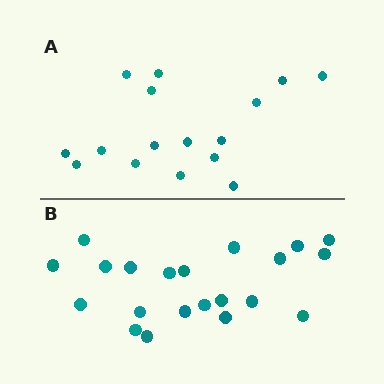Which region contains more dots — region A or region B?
Region B (the bottom region) has more dots.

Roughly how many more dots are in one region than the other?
Region B has about 5 more dots than region A.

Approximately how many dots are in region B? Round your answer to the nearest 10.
About 20 dots. (The exact count is 21, which rounds to 20.)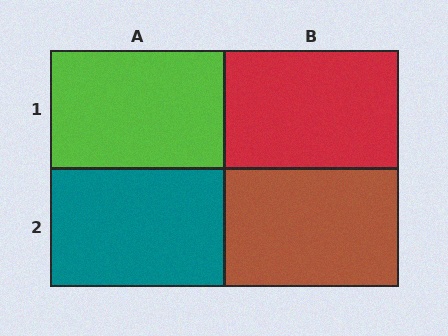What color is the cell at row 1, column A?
Lime.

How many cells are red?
1 cell is red.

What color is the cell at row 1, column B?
Red.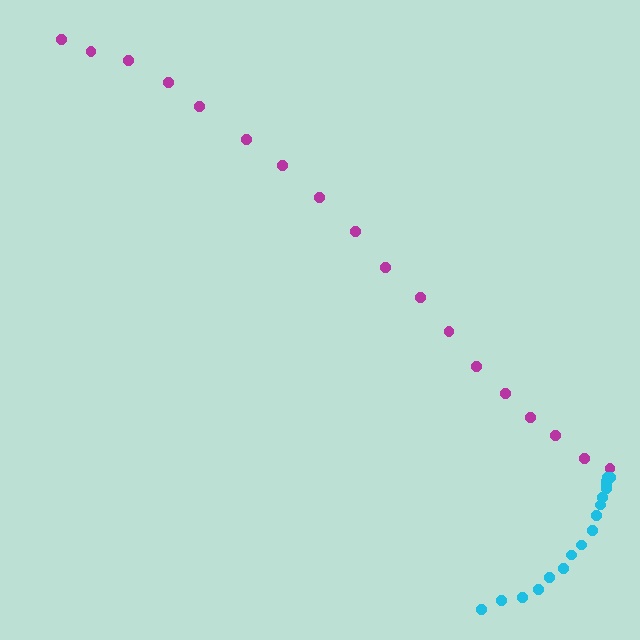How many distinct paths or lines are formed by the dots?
There are 2 distinct paths.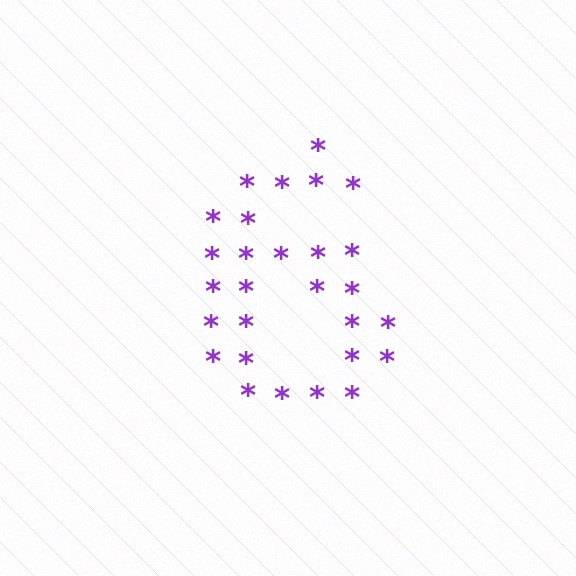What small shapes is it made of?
It is made of small asterisks.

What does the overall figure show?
The overall figure shows the digit 6.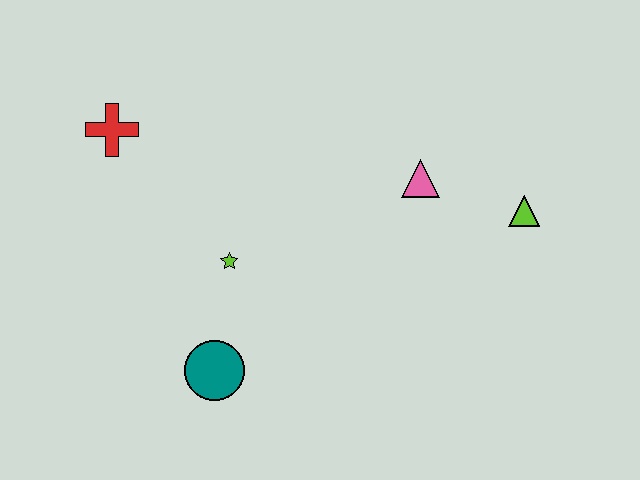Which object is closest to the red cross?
The lime star is closest to the red cross.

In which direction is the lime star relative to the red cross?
The lime star is below the red cross.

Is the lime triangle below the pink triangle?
Yes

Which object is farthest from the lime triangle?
The red cross is farthest from the lime triangle.